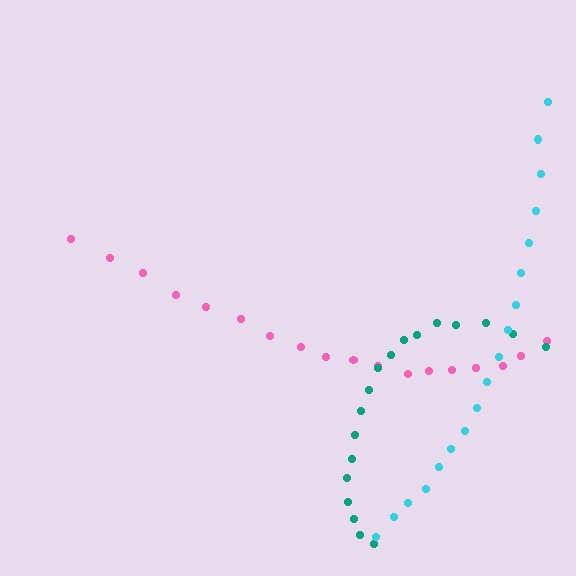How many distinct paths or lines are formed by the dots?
There are 3 distinct paths.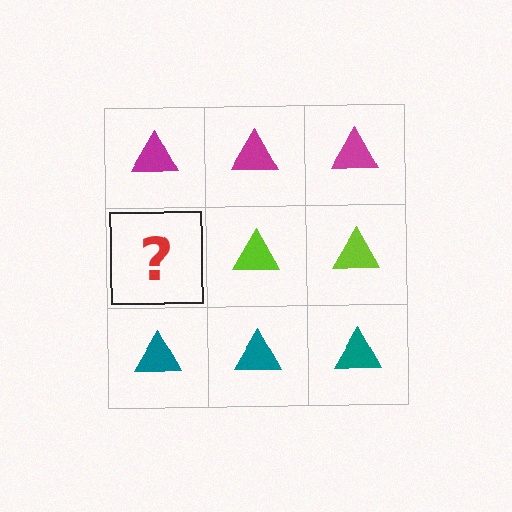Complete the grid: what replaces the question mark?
The question mark should be replaced with a lime triangle.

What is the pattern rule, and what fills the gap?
The rule is that each row has a consistent color. The gap should be filled with a lime triangle.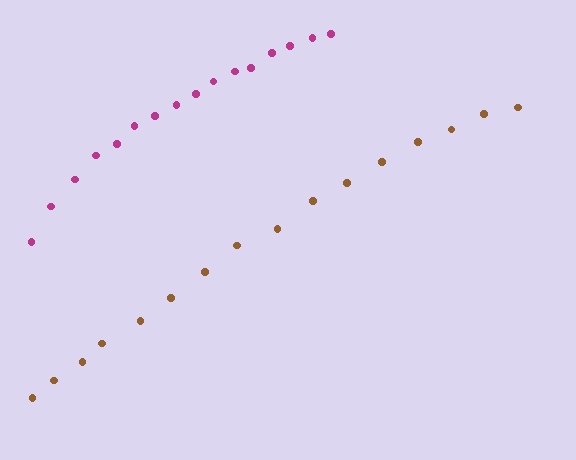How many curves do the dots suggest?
There are 2 distinct paths.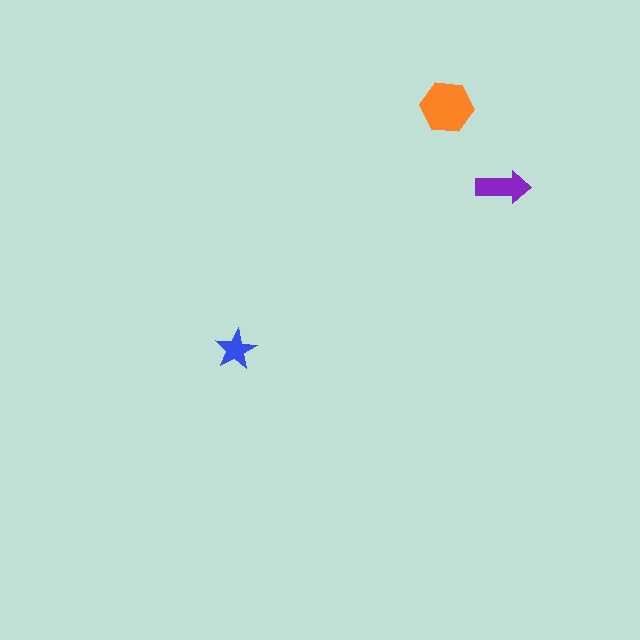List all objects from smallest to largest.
The blue star, the purple arrow, the orange hexagon.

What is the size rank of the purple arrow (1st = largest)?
2nd.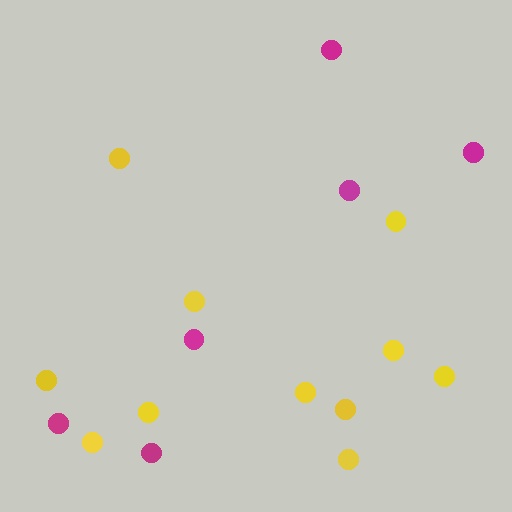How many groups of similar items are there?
There are 2 groups: one group of yellow circles (11) and one group of magenta circles (6).